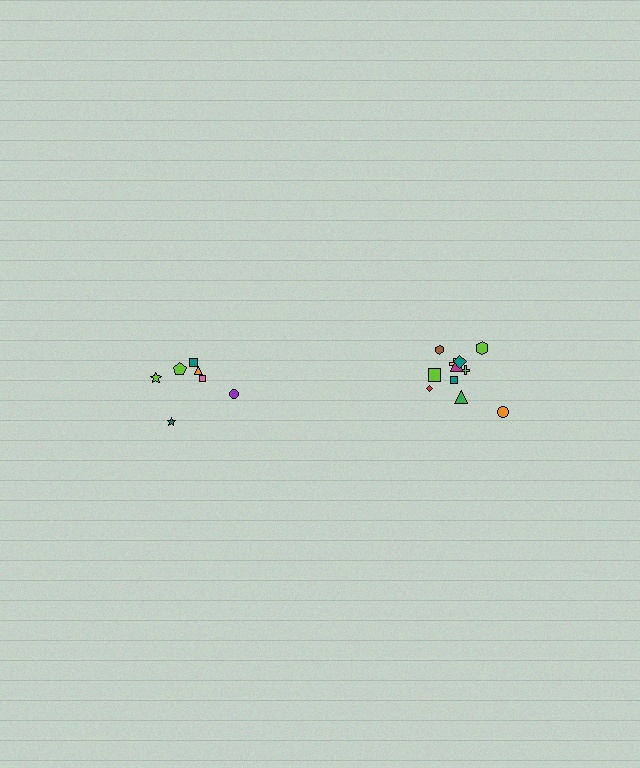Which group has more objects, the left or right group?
The right group.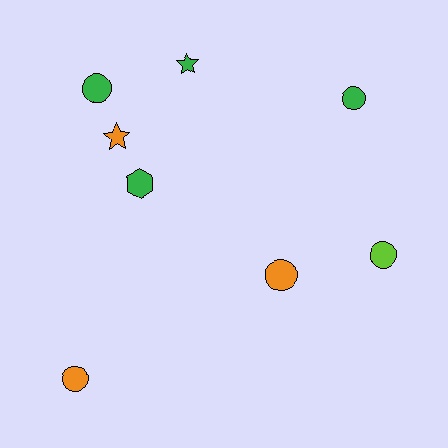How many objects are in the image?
There are 8 objects.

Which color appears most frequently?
Green, with 4 objects.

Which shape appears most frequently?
Circle, with 5 objects.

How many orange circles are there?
There are 2 orange circles.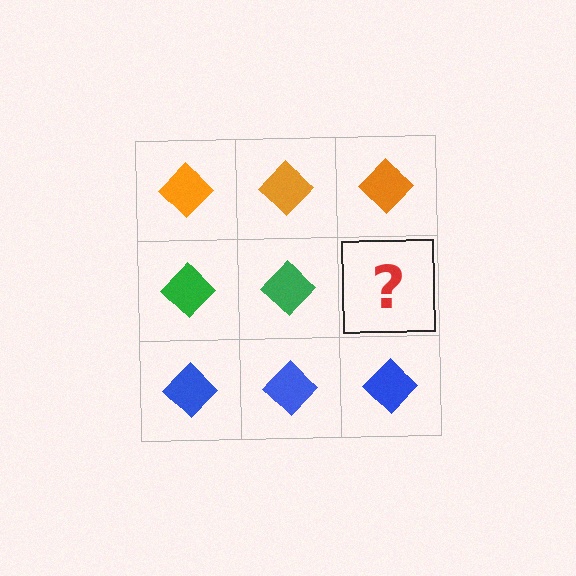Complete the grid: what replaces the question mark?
The question mark should be replaced with a green diamond.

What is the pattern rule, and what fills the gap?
The rule is that each row has a consistent color. The gap should be filled with a green diamond.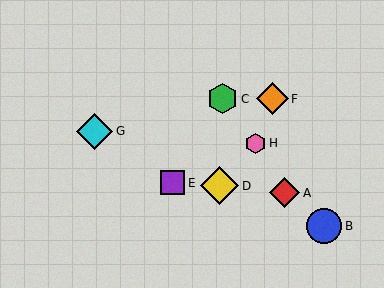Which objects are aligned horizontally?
Objects C, F are aligned horizontally.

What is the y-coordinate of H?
Object H is at y≈143.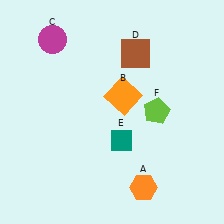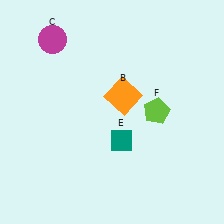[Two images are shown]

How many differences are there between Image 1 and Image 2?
There are 2 differences between the two images.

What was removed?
The orange hexagon (A), the brown square (D) were removed in Image 2.